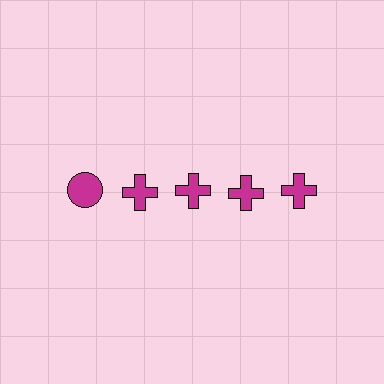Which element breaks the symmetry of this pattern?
The magenta circle in the top row, leftmost column breaks the symmetry. All other shapes are magenta crosses.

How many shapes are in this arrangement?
There are 5 shapes arranged in a grid pattern.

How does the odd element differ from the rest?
It has a different shape: circle instead of cross.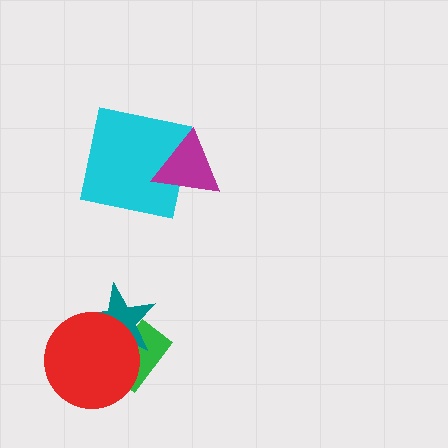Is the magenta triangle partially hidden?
No, no other shape covers it.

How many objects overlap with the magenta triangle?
1 object overlaps with the magenta triangle.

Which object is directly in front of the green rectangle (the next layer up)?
The teal star is directly in front of the green rectangle.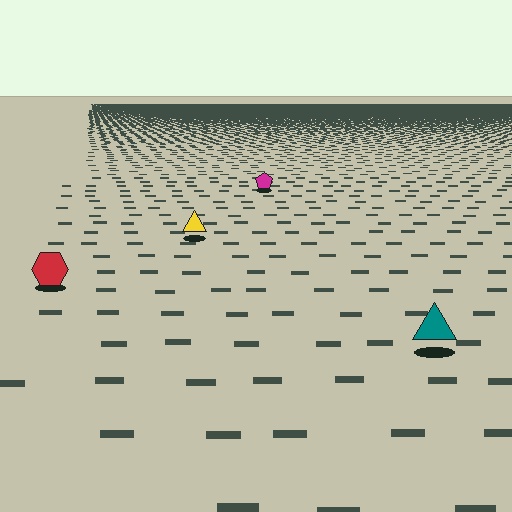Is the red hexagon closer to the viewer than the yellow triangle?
Yes. The red hexagon is closer — you can tell from the texture gradient: the ground texture is coarser near it.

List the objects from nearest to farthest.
From nearest to farthest: the teal triangle, the red hexagon, the yellow triangle, the magenta pentagon.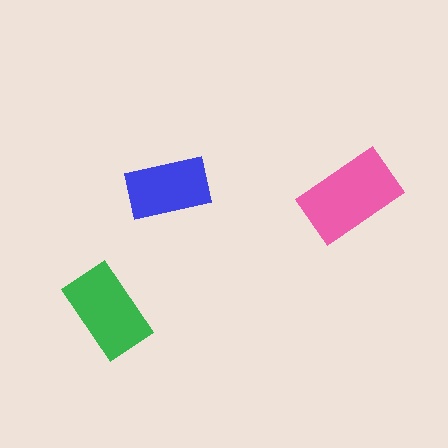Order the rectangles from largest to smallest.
the pink one, the green one, the blue one.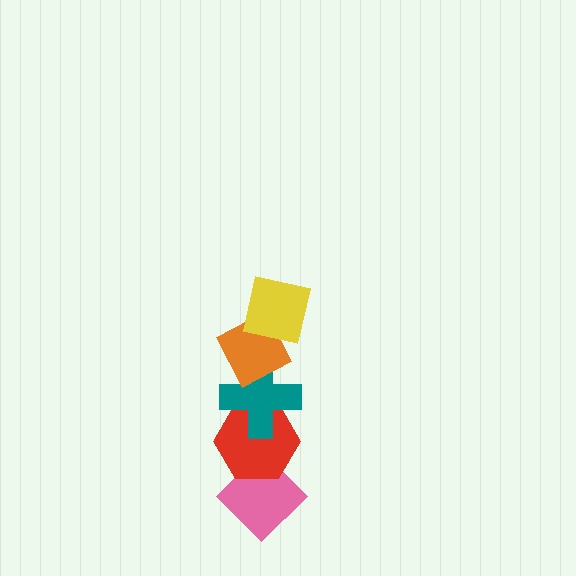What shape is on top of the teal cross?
The orange diamond is on top of the teal cross.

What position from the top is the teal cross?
The teal cross is 3rd from the top.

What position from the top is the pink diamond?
The pink diamond is 5th from the top.